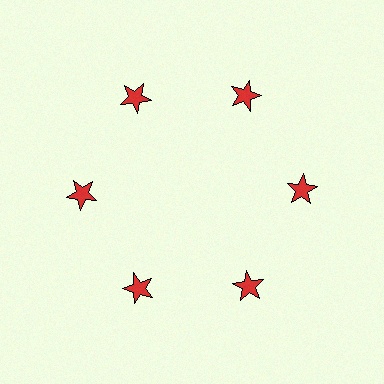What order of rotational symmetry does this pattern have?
This pattern has 6-fold rotational symmetry.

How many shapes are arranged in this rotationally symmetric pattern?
There are 6 shapes, arranged in 6 groups of 1.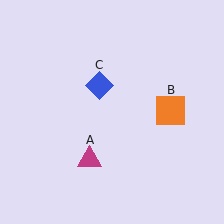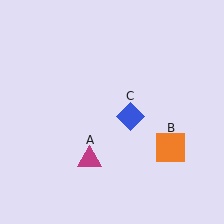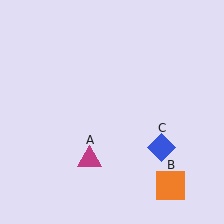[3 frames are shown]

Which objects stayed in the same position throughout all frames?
Magenta triangle (object A) remained stationary.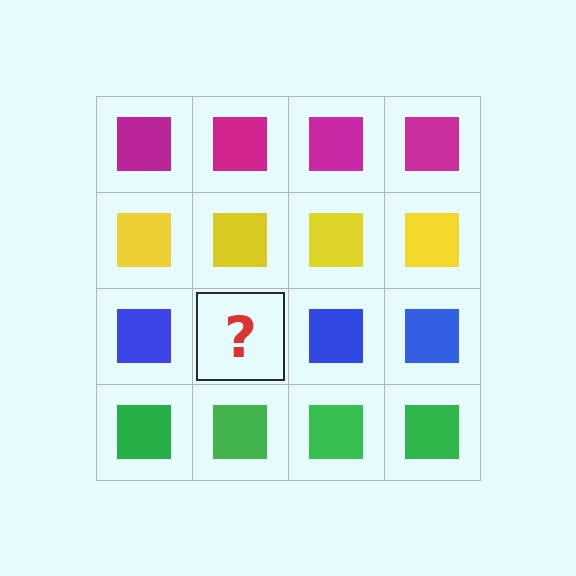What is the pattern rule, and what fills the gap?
The rule is that each row has a consistent color. The gap should be filled with a blue square.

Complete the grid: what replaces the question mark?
The question mark should be replaced with a blue square.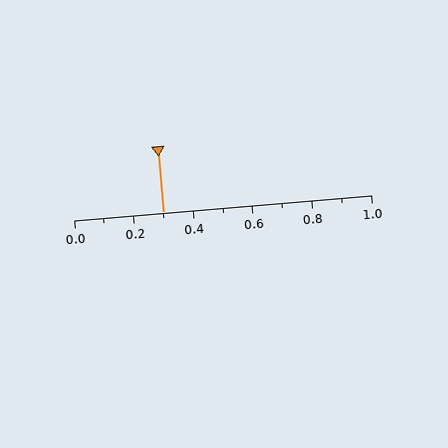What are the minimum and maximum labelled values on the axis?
The axis runs from 0.0 to 1.0.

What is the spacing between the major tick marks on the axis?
The major ticks are spaced 0.2 apart.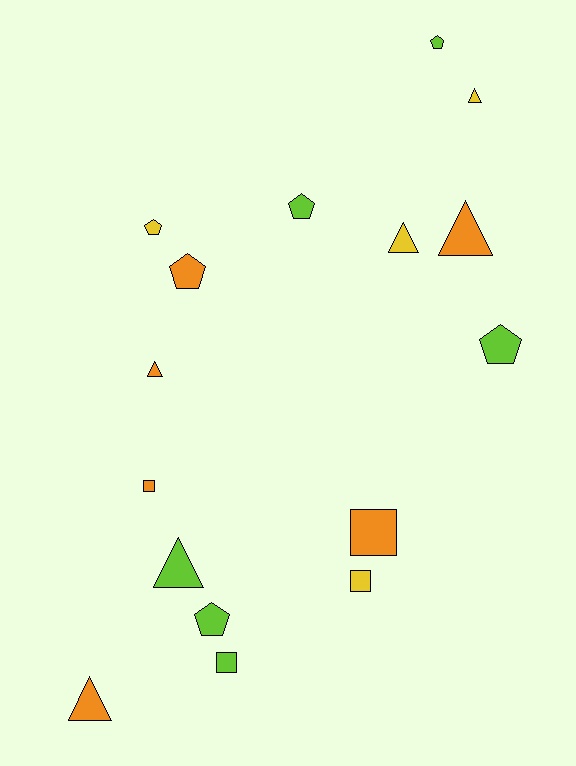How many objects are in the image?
There are 16 objects.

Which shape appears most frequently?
Pentagon, with 6 objects.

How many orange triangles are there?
There are 3 orange triangles.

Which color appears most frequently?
Lime, with 6 objects.